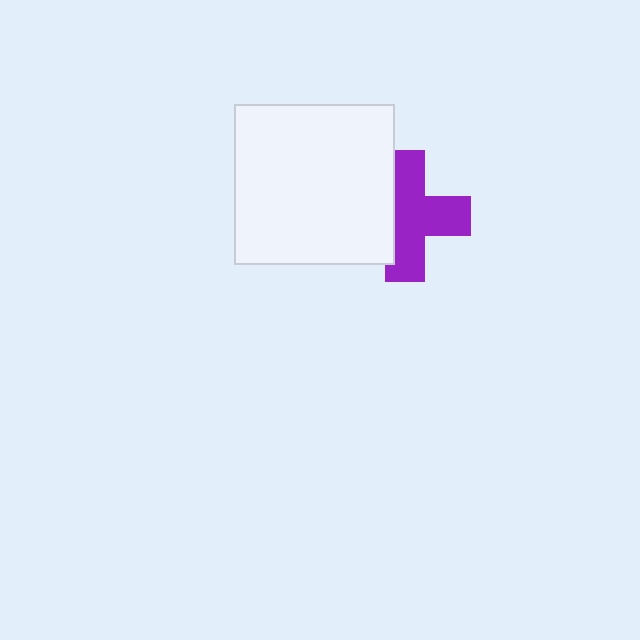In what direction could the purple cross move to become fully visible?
The purple cross could move right. That would shift it out from behind the white square entirely.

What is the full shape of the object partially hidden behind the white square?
The partially hidden object is a purple cross.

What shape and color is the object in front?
The object in front is a white square.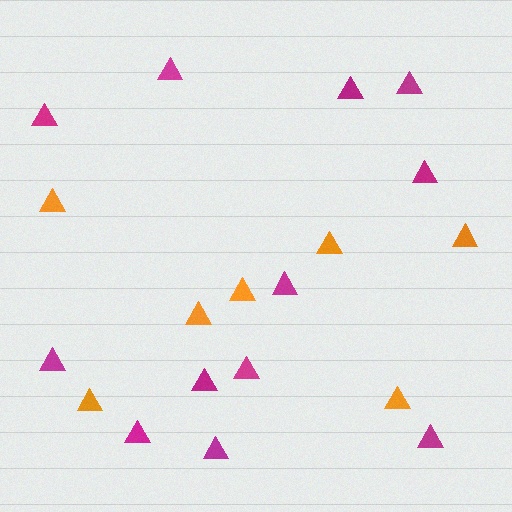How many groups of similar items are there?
There are 2 groups: one group of magenta triangles (12) and one group of orange triangles (7).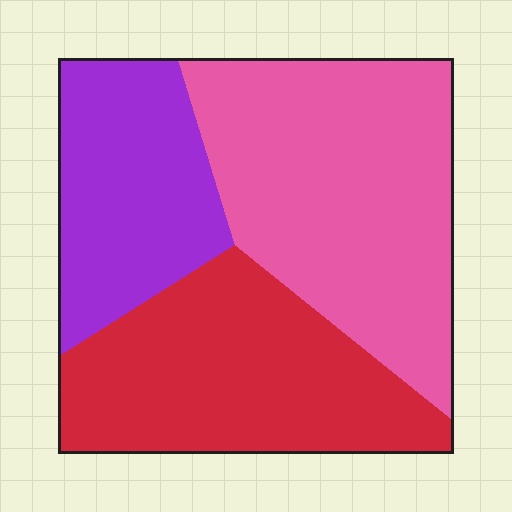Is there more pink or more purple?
Pink.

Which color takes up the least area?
Purple, at roughly 25%.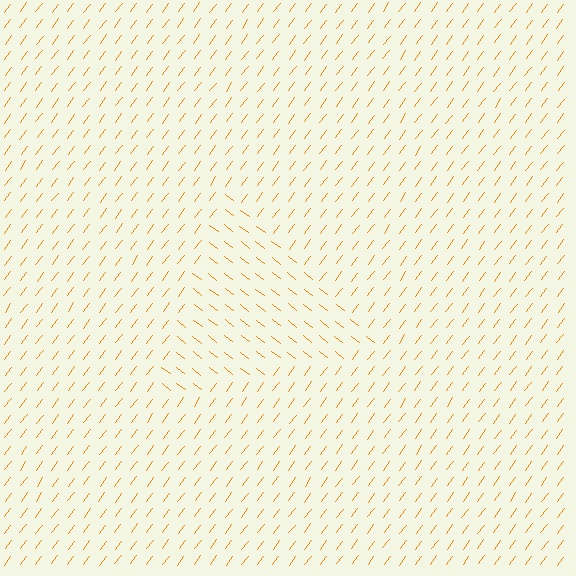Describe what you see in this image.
The image is filled with small orange line segments. A triangle region in the image has lines oriented differently from the surrounding lines, creating a visible texture boundary.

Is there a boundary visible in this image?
Yes, there is a texture boundary formed by a change in line orientation.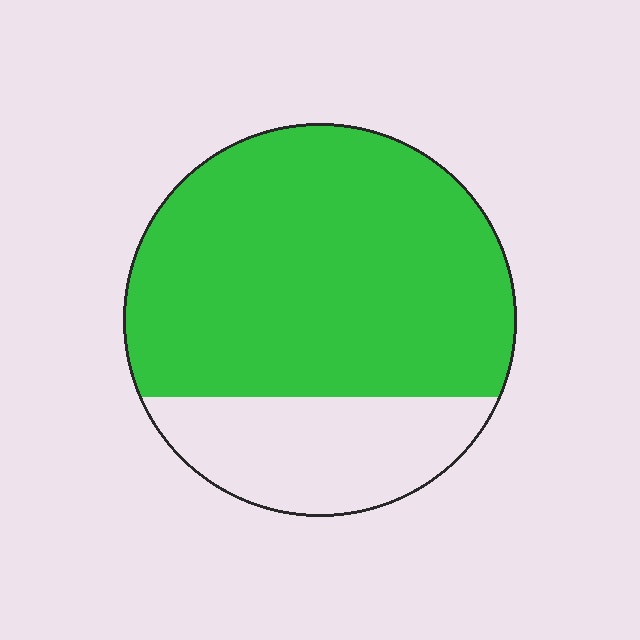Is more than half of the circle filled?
Yes.